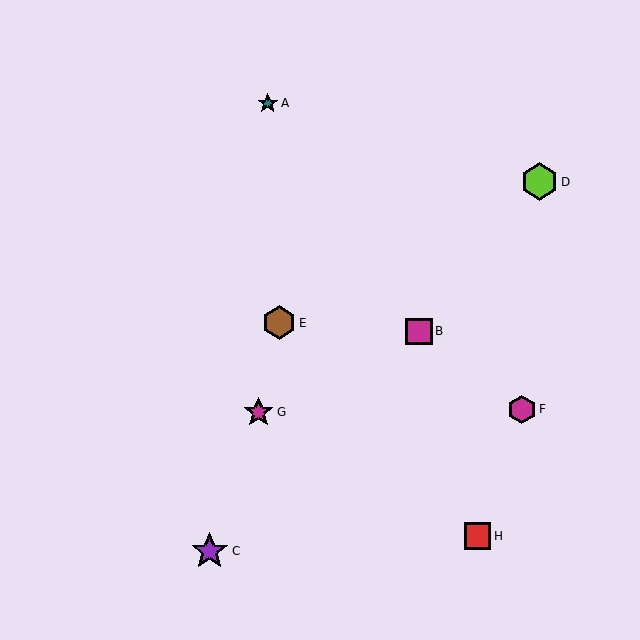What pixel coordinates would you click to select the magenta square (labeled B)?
Click at (419, 331) to select the magenta square B.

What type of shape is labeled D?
Shape D is a lime hexagon.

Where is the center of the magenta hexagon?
The center of the magenta hexagon is at (522, 409).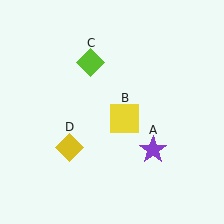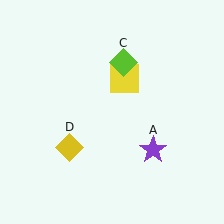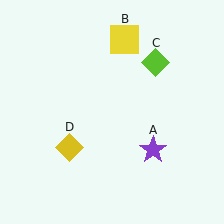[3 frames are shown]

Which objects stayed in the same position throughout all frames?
Purple star (object A) and yellow diamond (object D) remained stationary.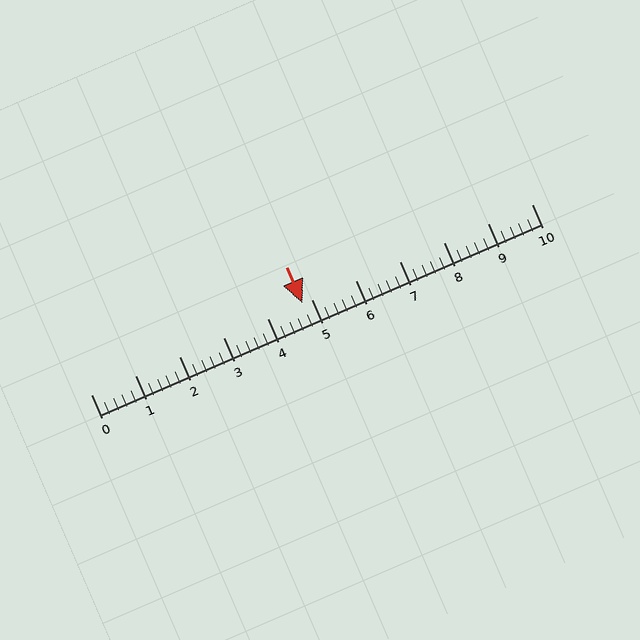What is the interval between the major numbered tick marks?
The major tick marks are spaced 1 units apart.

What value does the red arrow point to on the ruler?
The red arrow points to approximately 4.8.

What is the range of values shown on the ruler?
The ruler shows values from 0 to 10.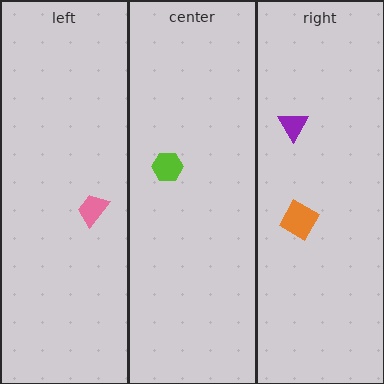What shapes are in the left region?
The pink trapezoid.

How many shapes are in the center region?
1.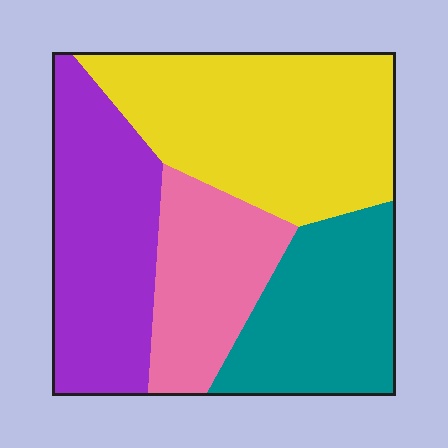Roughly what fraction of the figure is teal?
Teal takes up about one fifth (1/5) of the figure.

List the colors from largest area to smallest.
From largest to smallest: yellow, purple, teal, pink.